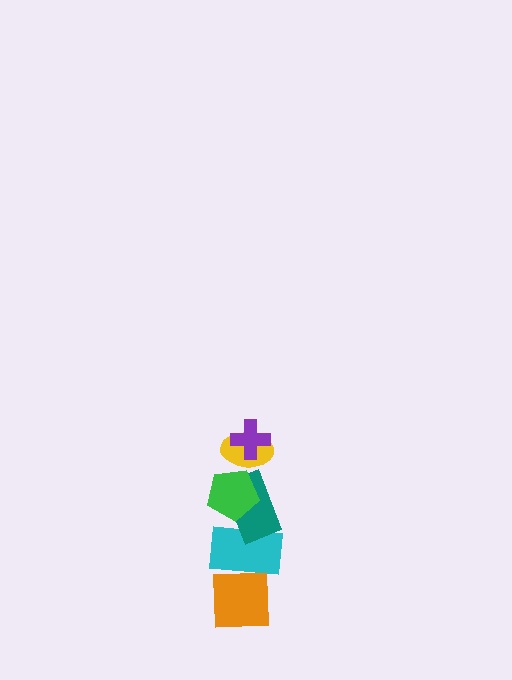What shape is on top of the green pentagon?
The yellow ellipse is on top of the green pentagon.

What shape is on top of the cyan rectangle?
The teal rectangle is on top of the cyan rectangle.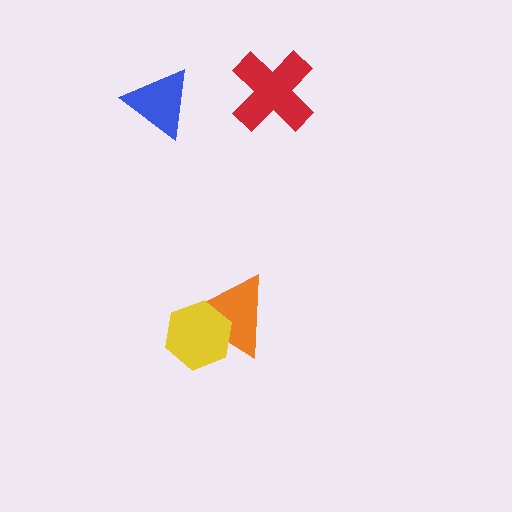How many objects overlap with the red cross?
0 objects overlap with the red cross.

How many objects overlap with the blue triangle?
0 objects overlap with the blue triangle.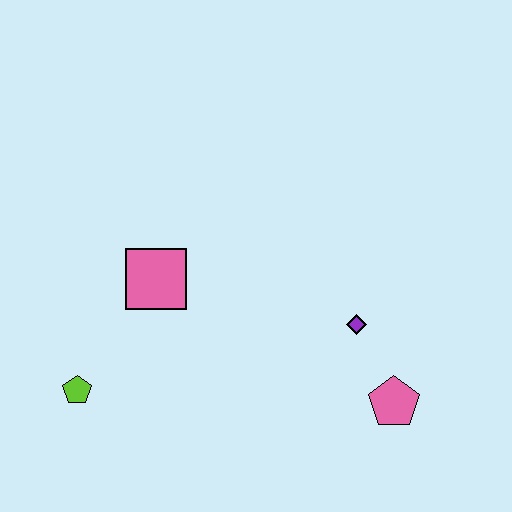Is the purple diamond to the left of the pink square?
No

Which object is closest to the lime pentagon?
The pink square is closest to the lime pentagon.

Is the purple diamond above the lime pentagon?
Yes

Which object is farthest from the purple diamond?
The lime pentagon is farthest from the purple diamond.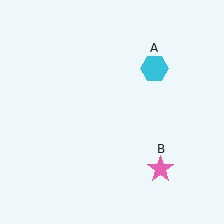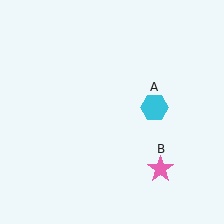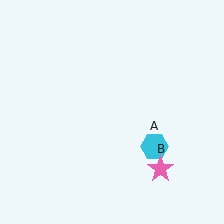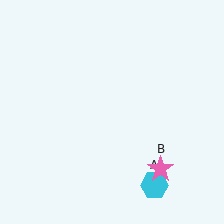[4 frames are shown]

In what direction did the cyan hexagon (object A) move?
The cyan hexagon (object A) moved down.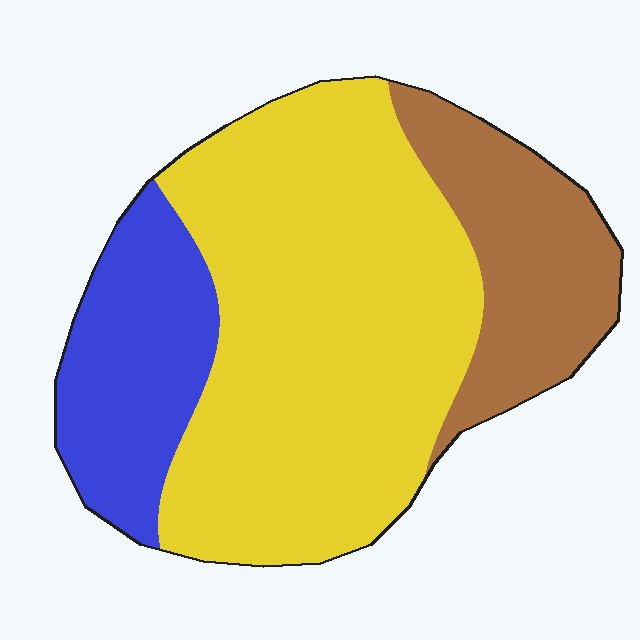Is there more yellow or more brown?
Yellow.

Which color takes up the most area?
Yellow, at roughly 60%.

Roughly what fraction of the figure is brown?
Brown takes up about one fifth (1/5) of the figure.